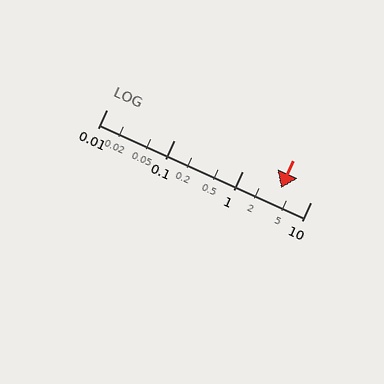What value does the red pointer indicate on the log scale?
The pointer indicates approximately 3.7.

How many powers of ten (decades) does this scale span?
The scale spans 3 decades, from 0.01 to 10.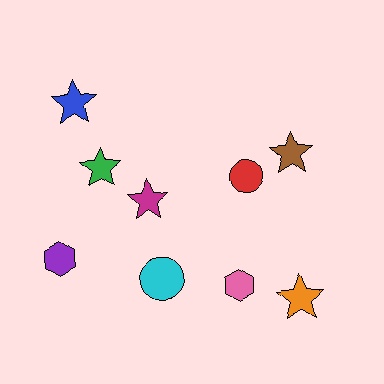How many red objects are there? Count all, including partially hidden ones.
There is 1 red object.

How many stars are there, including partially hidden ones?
There are 5 stars.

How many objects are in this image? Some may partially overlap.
There are 9 objects.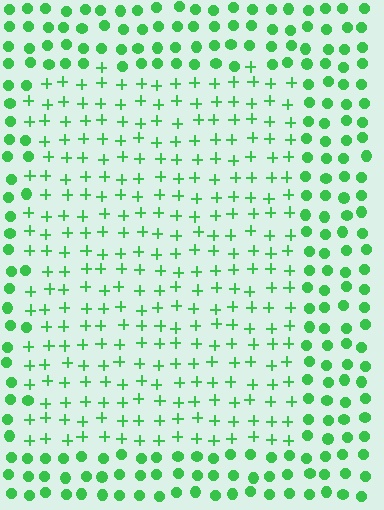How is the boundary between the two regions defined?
The boundary is defined by a change in element shape: plus signs inside vs. circles outside. All elements share the same color and spacing.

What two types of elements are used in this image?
The image uses plus signs inside the rectangle region and circles outside it.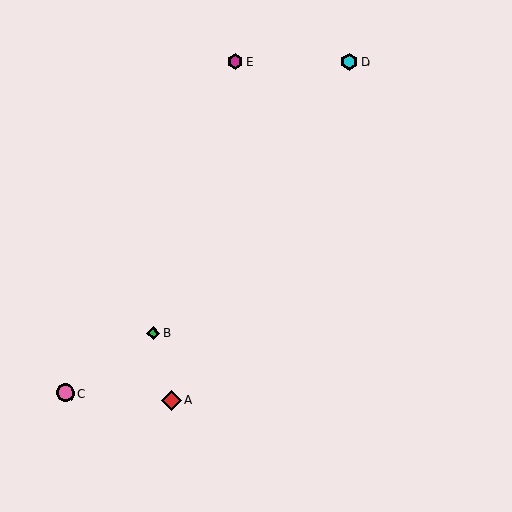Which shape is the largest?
The red diamond (labeled A) is the largest.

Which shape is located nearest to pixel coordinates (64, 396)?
The pink circle (labeled C) at (65, 393) is nearest to that location.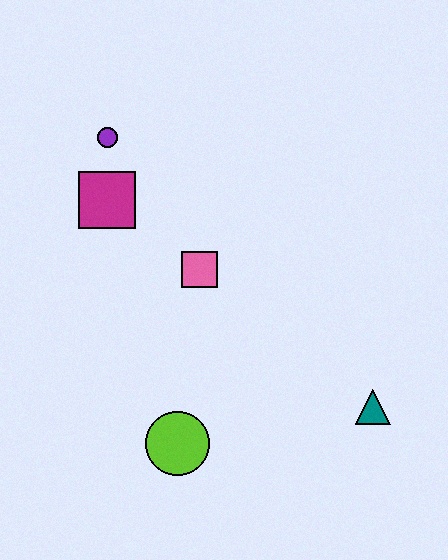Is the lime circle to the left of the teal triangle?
Yes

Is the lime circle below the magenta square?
Yes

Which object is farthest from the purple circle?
The teal triangle is farthest from the purple circle.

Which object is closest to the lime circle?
The pink square is closest to the lime circle.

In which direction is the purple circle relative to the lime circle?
The purple circle is above the lime circle.